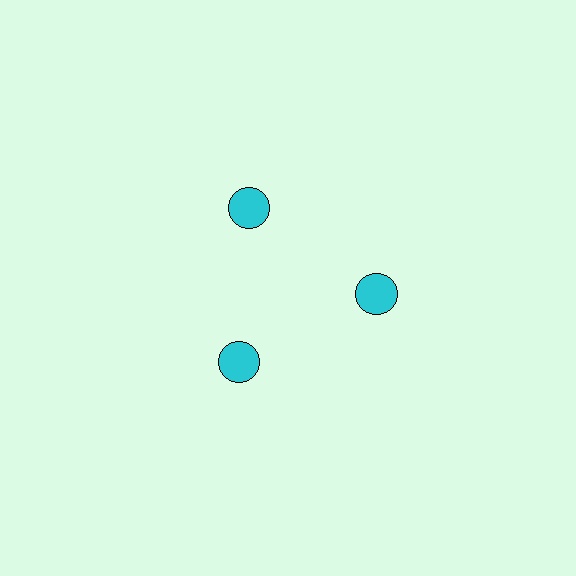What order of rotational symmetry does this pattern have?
This pattern has 3-fold rotational symmetry.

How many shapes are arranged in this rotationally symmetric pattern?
There are 3 shapes, arranged in 3 groups of 1.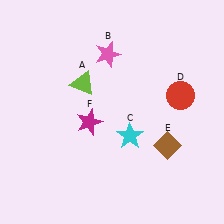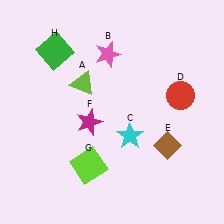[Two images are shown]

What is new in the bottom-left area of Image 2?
A lime square (G) was added in the bottom-left area of Image 2.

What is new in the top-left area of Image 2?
A green square (H) was added in the top-left area of Image 2.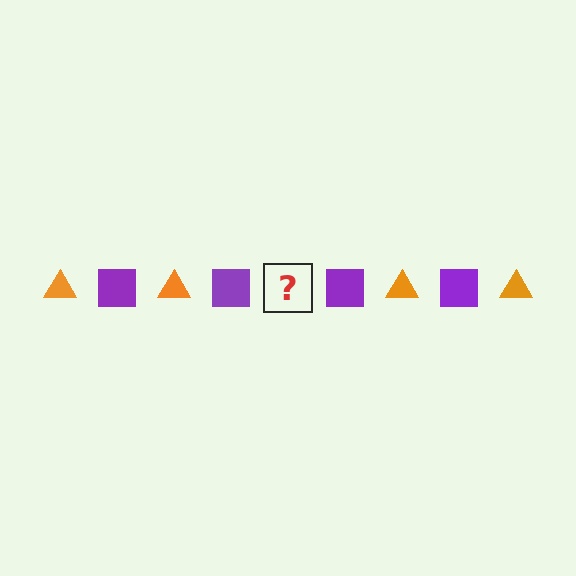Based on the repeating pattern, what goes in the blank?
The blank should be an orange triangle.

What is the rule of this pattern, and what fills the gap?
The rule is that the pattern alternates between orange triangle and purple square. The gap should be filled with an orange triangle.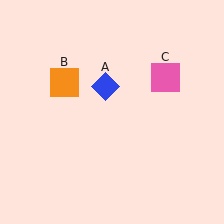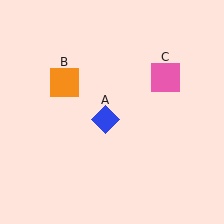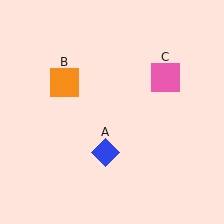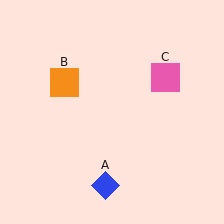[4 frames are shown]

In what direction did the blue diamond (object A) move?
The blue diamond (object A) moved down.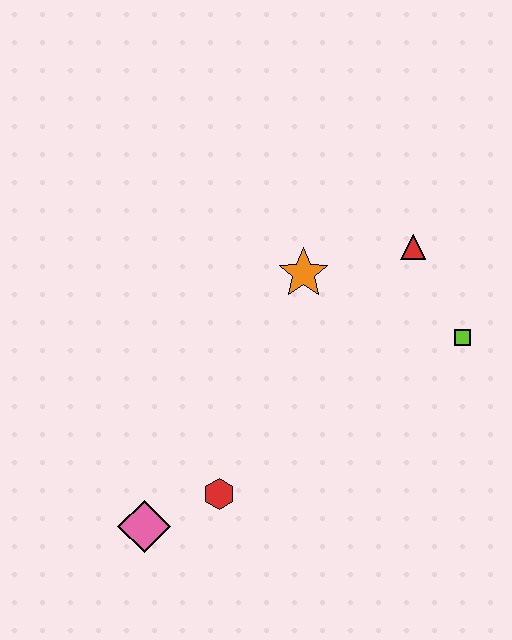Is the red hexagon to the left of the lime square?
Yes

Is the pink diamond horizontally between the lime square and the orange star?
No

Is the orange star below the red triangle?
Yes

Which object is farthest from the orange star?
The pink diamond is farthest from the orange star.